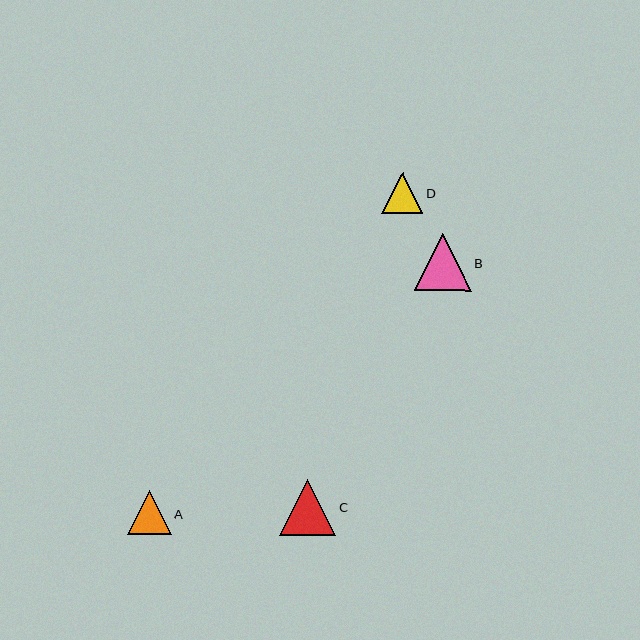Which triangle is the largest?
Triangle B is the largest with a size of approximately 57 pixels.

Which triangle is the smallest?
Triangle D is the smallest with a size of approximately 41 pixels.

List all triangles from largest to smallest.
From largest to smallest: B, C, A, D.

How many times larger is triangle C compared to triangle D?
Triangle C is approximately 1.4 times the size of triangle D.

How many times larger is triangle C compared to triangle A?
Triangle C is approximately 1.3 times the size of triangle A.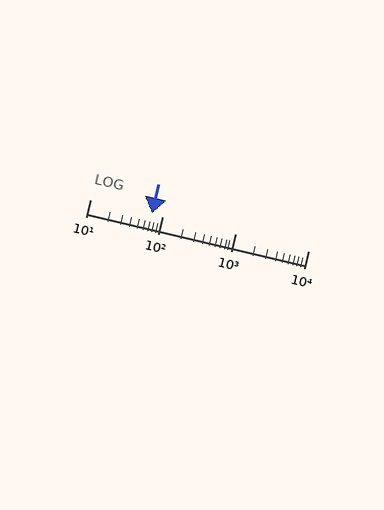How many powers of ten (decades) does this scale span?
The scale spans 3 decades, from 10 to 10000.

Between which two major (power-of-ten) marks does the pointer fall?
The pointer is between 10 and 100.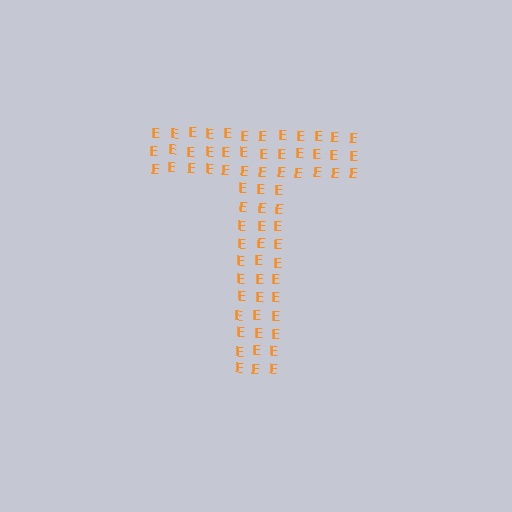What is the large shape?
The large shape is the letter T.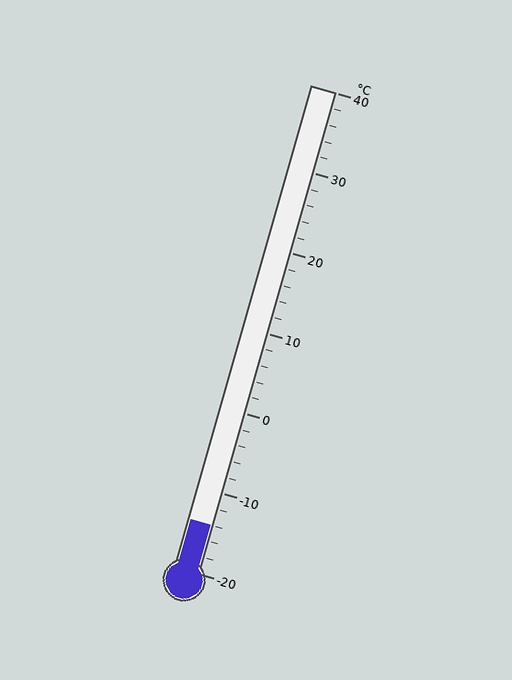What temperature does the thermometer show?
The thermometer shows approximately -14°C.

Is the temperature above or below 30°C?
The temperature is below 30°C.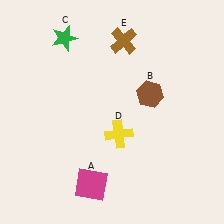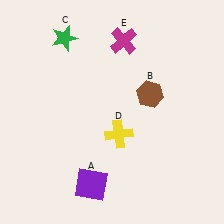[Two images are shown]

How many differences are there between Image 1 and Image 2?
There are 2 differences between the two images.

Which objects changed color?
A changed from magenta to purple. E changed from brown to magenta.